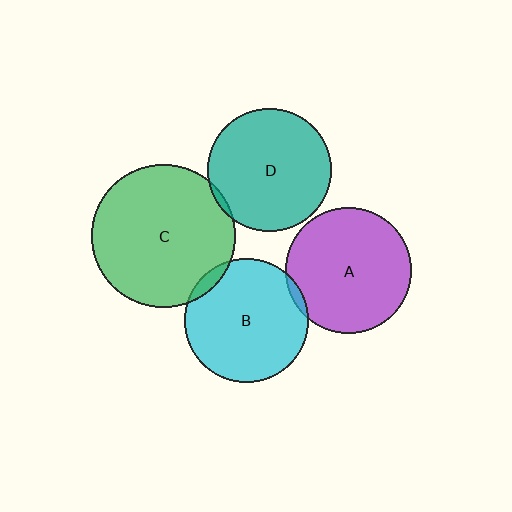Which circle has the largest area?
Circle C (green).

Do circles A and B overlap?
Yes.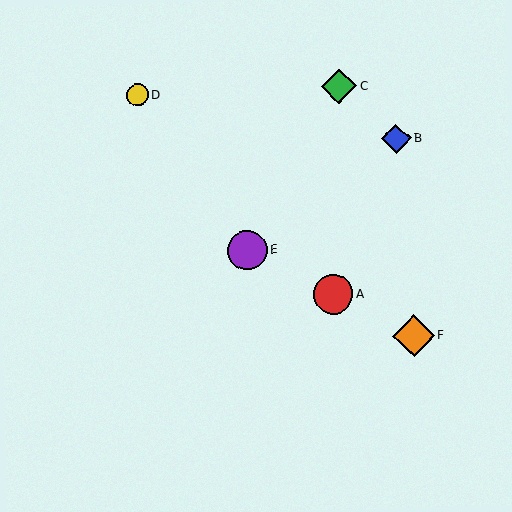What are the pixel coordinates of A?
Object A is at (333, 294).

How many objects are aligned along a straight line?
3 objects (A, E, F) are aligned along a straight line.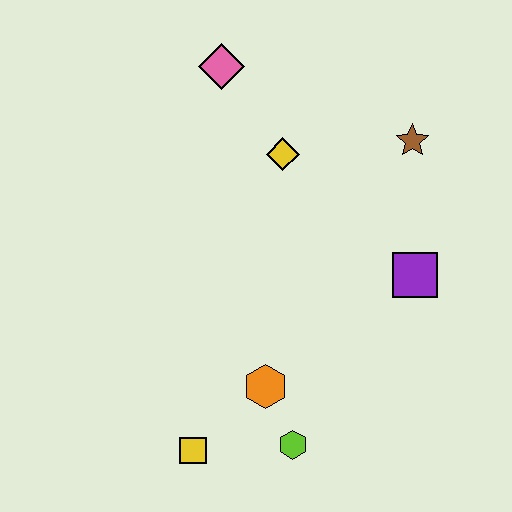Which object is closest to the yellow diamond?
The pink diamond is closest to the yellow diamond.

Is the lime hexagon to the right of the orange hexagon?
Yes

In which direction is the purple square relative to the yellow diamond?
The purple square is to the right of the yellow diamond.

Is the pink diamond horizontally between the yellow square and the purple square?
Yes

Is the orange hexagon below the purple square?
Yes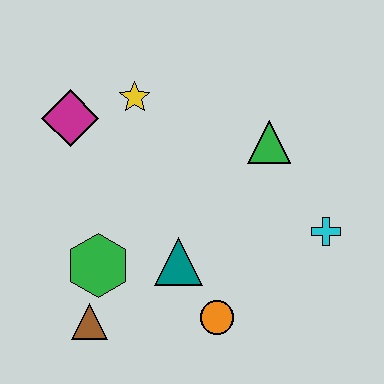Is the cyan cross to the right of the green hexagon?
Yes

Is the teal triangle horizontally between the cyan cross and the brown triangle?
Yes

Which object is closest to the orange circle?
The teal triangle is closest to the orange circle.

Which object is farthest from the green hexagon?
The cyan cross is farthest from the green hexagon.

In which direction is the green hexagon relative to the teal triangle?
The green hexagon is to the left of the teal triangle.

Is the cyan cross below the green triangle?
Yes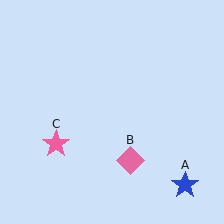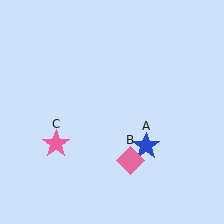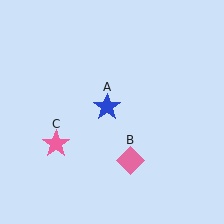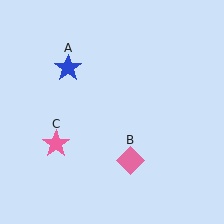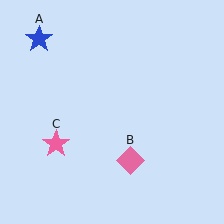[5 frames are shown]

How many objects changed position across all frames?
1 object changed position: blue star (object A).